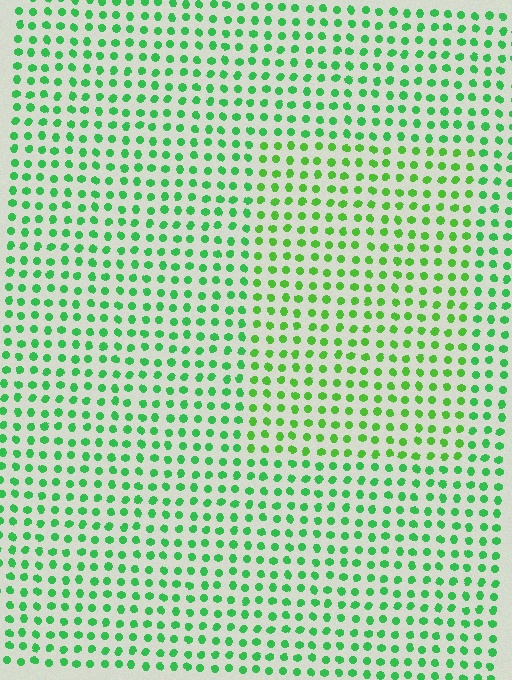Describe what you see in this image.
The image is filled with small green elements in a uniform arrangement. A rectangle-shaped region is visible where the elements are tinted to a slightly different hue, forming a subtle color boundary.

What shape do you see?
I see a rectangle.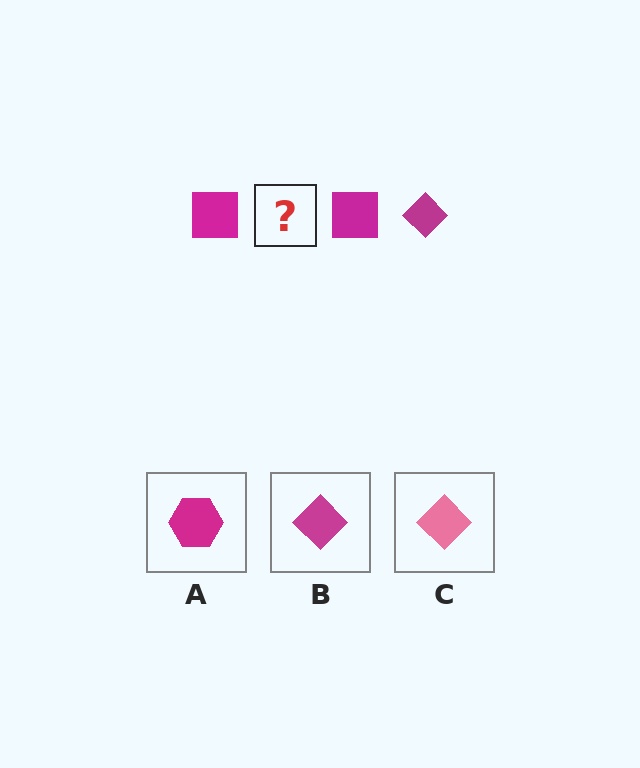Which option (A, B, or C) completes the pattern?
B.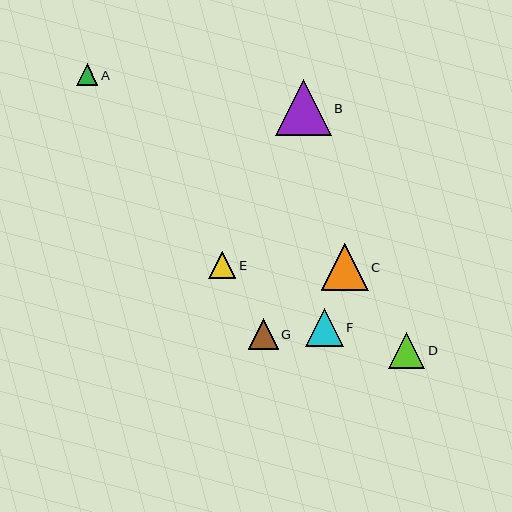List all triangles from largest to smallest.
From largest to smallest: B, C, F, D, G, E, A.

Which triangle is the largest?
Triangle B is the largest with a size of approximately 56 pixels.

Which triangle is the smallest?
Triangle A is the smallest with a size of approximately 21 pixels.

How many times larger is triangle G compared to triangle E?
Triangle G is approximately 1.1 times the size of triangle E.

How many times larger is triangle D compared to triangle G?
Triangle D is approximately 1.2 times the size of triangle G.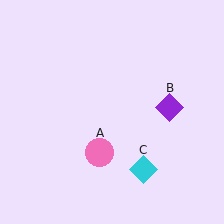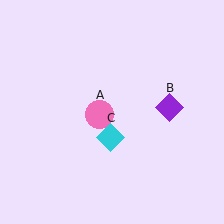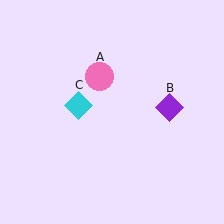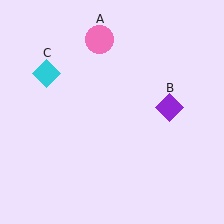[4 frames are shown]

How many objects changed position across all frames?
2 objects changed position: pink circle (object A), cyan diamond (object C).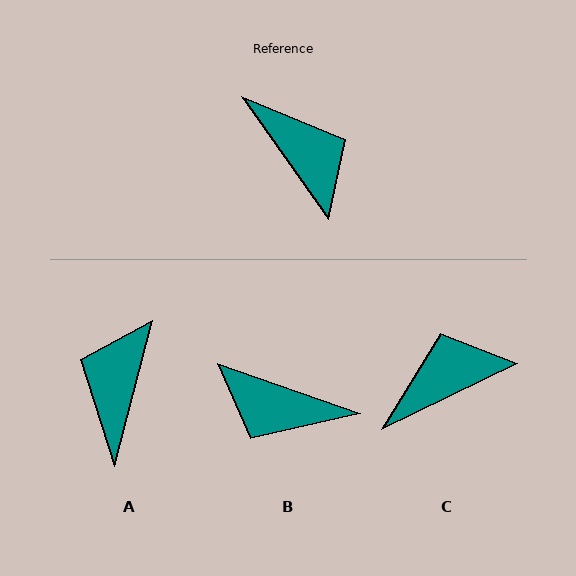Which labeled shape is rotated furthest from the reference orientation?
B, about 145 degrees away.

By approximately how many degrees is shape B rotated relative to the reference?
Approximately 145 degrees clockwise.